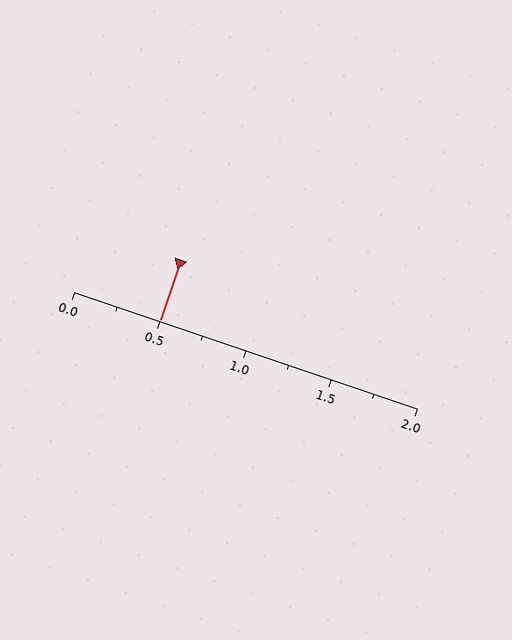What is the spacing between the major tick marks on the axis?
The major ticks are spaced 0.5 apart.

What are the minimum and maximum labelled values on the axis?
The axis runs from 0.0 to 2.0.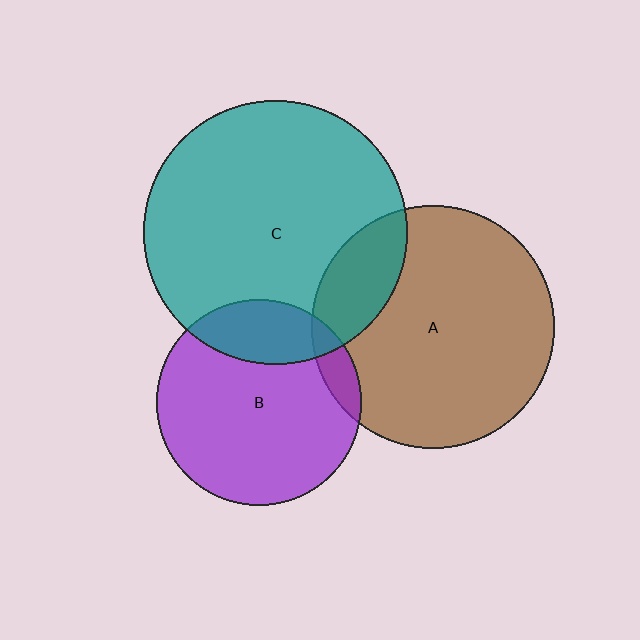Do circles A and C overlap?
Yes.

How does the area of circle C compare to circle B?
Approximately 1.7 times.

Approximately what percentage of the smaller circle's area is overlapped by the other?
Approximately 20%.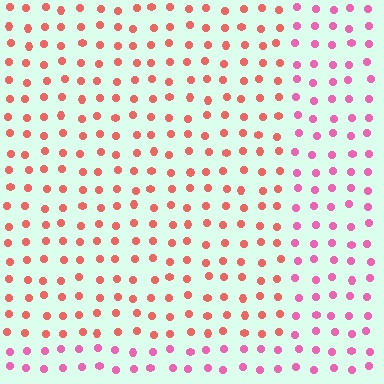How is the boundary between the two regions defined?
The boundary is defined purely by a slight shift in hue (about 37 degrees). Spacing, size, and orientation are identical on both sides.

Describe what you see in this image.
The image is filled with small pink elements in a uniform arrangement. A rectangle-shaped region is visible where the elements are tinted to a slightly different hue, forming a subtle color boundary.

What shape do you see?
I see a rectangle.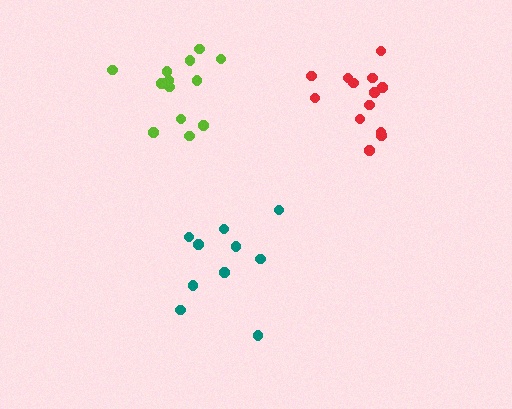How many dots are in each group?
Group 1: 10 dots, Group 2: 13 dots, Group 3: 13 dots (36 total).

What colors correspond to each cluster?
The clusters are colored: teal, lime, red.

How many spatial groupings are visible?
There are 3 spatial groupings.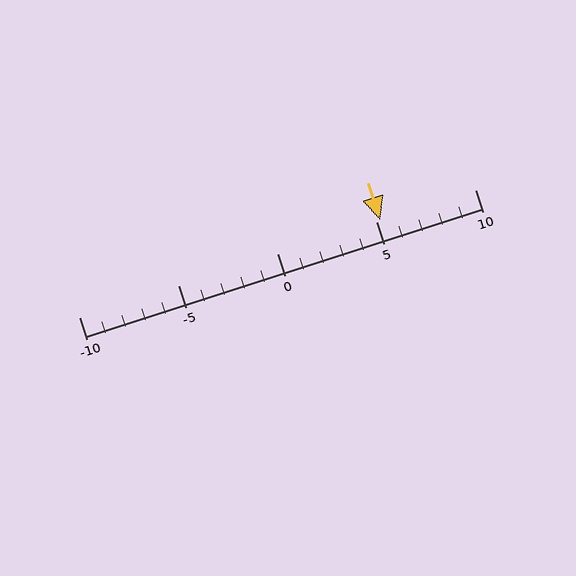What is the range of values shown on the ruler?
The ruler shows values from -10 to 10.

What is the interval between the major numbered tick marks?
The major tick marks are spaced 5 units apart.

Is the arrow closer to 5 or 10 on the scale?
The arrow is closer to 5.